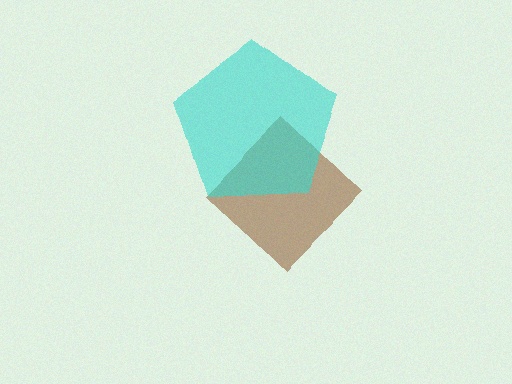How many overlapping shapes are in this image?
There are 2 overlapping shapes in the image.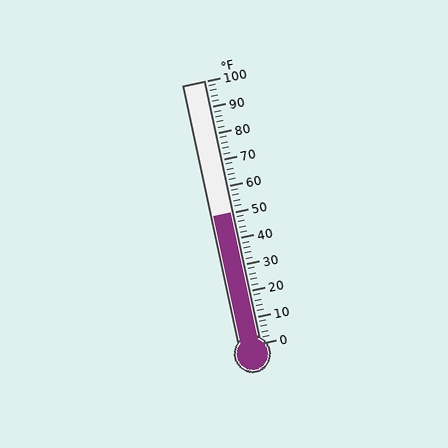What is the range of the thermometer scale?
The thermometer scale ranges from 0°F to 100°F.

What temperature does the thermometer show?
The thermometer shows approximately 50°F.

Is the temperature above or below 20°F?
The temperature is above 20°F.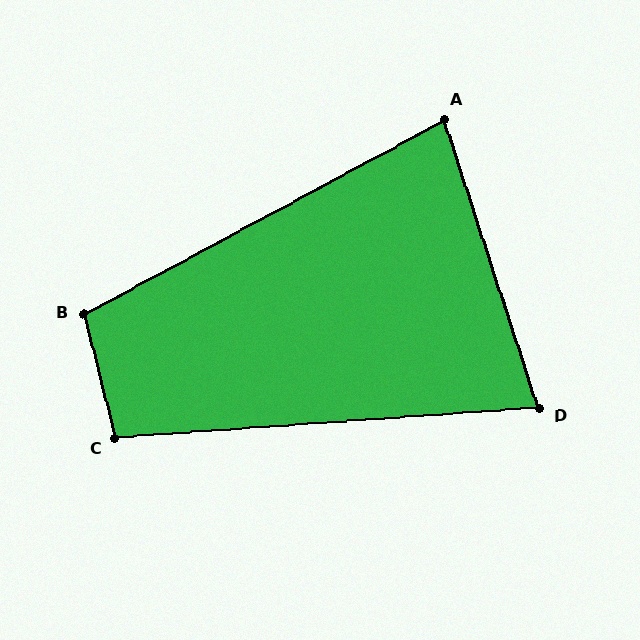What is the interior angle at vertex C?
Approximately 100 degrees (obtuse).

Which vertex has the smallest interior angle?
D, at approximately 76 degrees.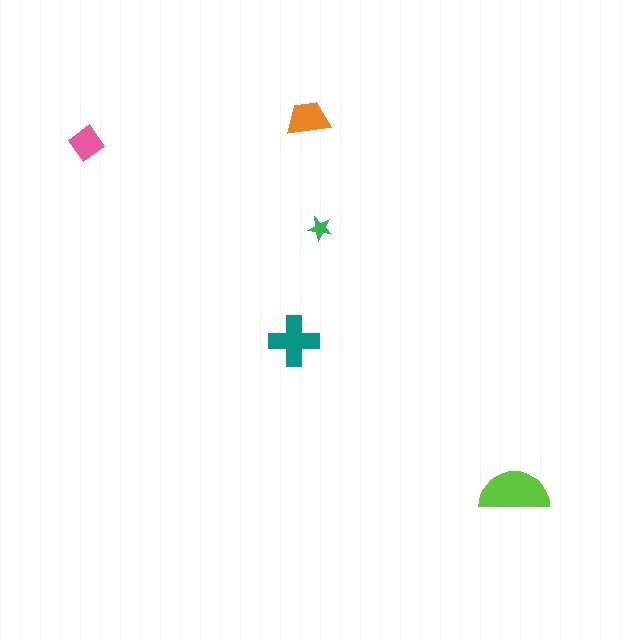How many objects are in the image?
There are 5 objects in the image.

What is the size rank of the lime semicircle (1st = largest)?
1st.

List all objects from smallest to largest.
The green star, the pink diamond, the orange trapezoid, the teal cross, the lime semicircle.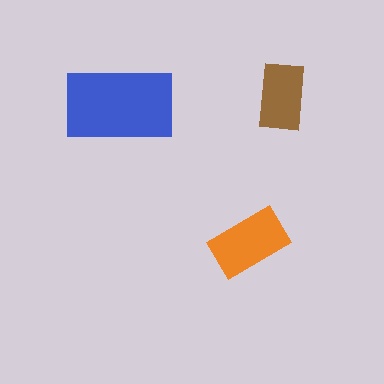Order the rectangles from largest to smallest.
the blue one, the orange one, the brown one.